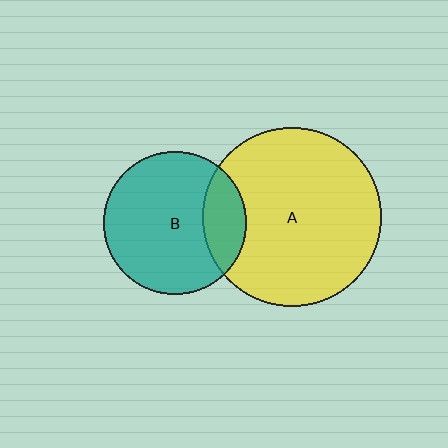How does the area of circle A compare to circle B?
Approximately 1.6 times.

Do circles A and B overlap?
Yes.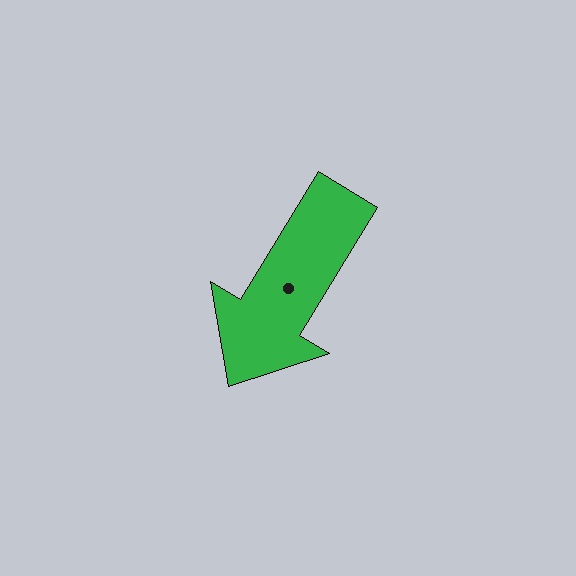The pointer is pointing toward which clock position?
Roughly 7 o'clock.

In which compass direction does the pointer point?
Southwest.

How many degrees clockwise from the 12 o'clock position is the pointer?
Approximately 211 degrees.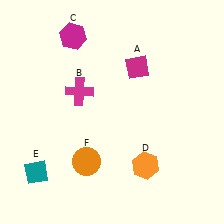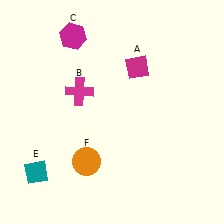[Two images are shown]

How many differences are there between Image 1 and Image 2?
There is 1 difference between the two images.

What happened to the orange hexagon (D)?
The orange hexagon (D) was removed in Image 2. It was in the bottom-right area of Image 1.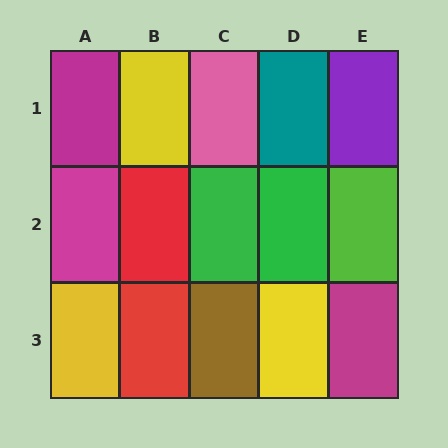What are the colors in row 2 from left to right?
Magenta, red, green, green, lime.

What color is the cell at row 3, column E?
Magenta.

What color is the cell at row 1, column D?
Teal.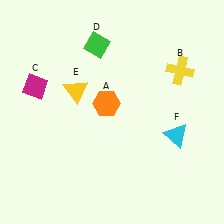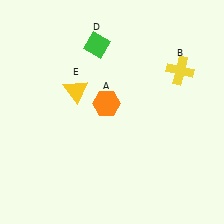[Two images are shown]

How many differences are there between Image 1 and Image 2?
There are 2 differences between the two images.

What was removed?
The magenta diamond (C), the cyan triangle (F) were removed in Image 2.